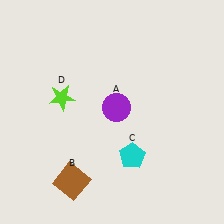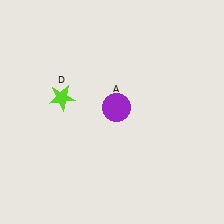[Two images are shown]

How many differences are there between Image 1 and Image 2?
There are 2 differences between the two images.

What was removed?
The cyan pentagon (C), the brown square (B) were removed in Image 2.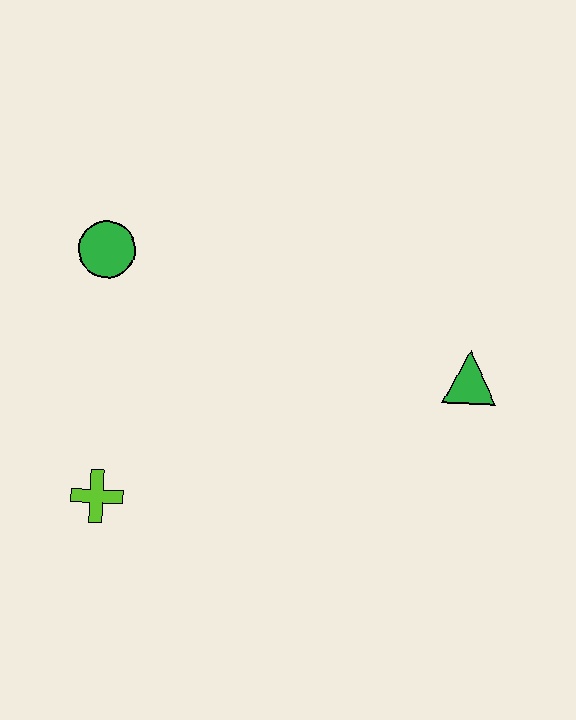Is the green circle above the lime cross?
Yes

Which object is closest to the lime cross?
The green circle is closest to the lime cross.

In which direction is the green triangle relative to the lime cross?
The green triangle is to the right of the lime cross.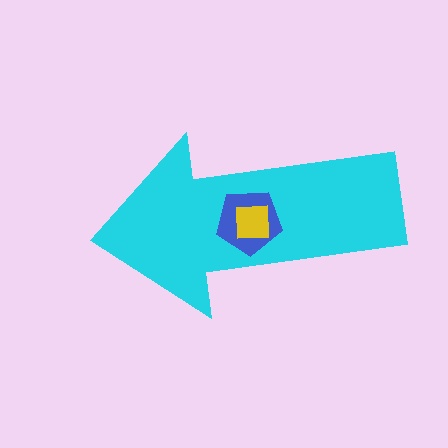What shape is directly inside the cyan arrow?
The blue pentagon.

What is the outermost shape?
The cyan arrow.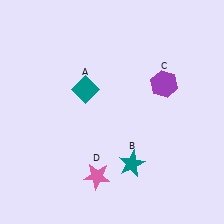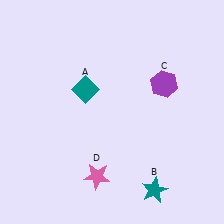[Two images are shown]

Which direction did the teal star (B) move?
The teal star (B) moved down.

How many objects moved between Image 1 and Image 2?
1 object moved between the two images.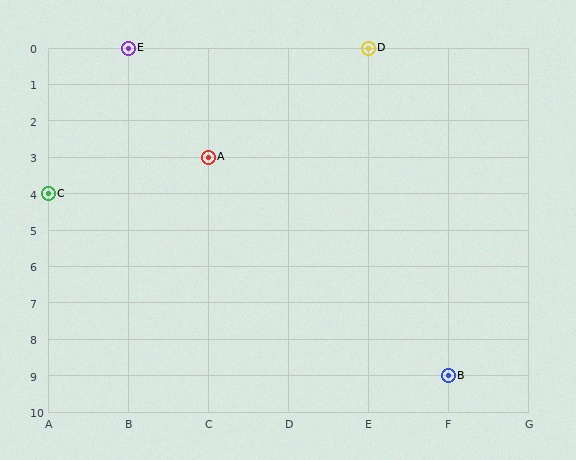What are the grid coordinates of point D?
Point D is at grid coordinates (E, 0).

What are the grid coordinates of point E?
Point E is at grid coordinates (B, 0).